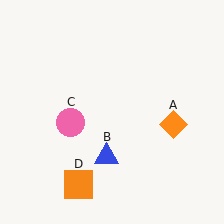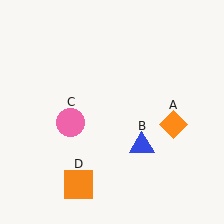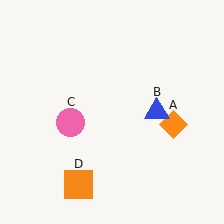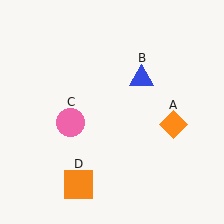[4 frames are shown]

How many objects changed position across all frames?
1 object changed position: blue triangle (object B).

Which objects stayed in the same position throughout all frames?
Orange diamond (object A) and pink circle (object C) and orange square (object D) remained stationary.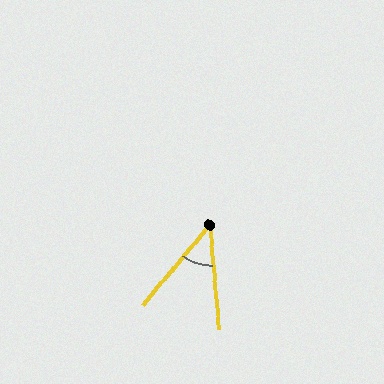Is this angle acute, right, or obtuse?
It is acute.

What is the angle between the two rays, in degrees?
Approximately 45 degrees.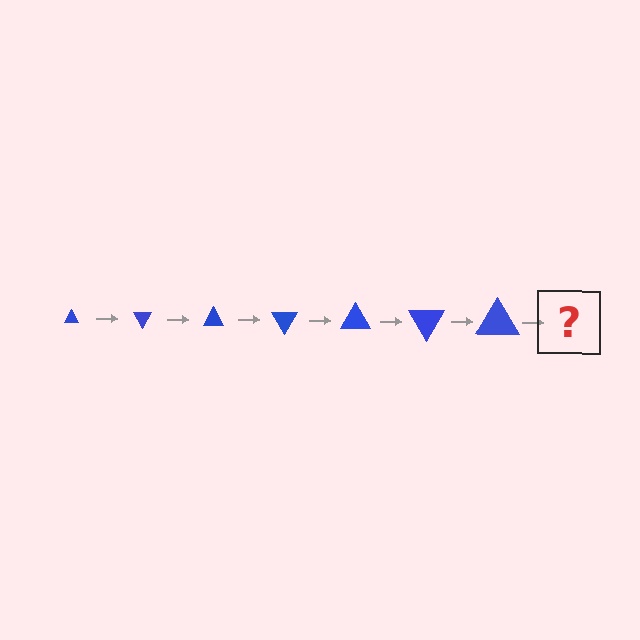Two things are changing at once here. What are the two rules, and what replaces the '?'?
The two rules are that the triangle grows larger each step and it rotates 60 degrees each step. The '?' should be a triangle, larger than the previous one and rotated 420 degrees from the start.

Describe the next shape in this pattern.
It should be a triangle, larger than the previous one and rotated 420 degrees from the start.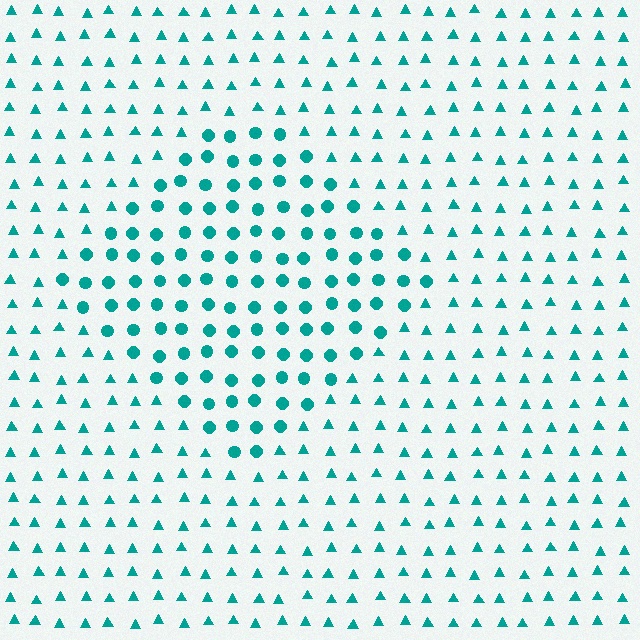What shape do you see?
I see a diamond.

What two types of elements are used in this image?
The image uses circles inside the diamond region and triangles outside it.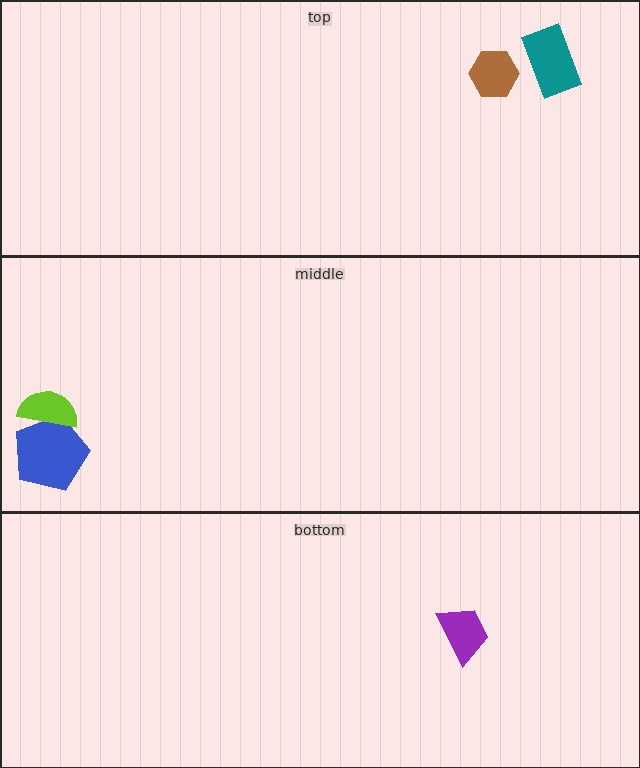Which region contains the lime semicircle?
The middle region.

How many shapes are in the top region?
2.